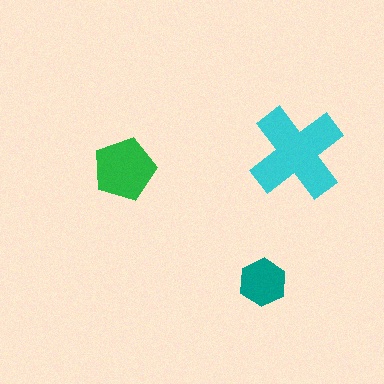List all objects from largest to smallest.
The cyan cross, the green pentagon, the teal hexagon.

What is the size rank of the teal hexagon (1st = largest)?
3rd.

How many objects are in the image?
There are 3 objects in the image.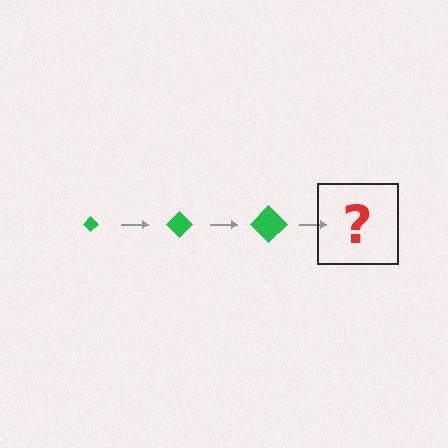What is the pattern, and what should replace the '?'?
The pattern is that the diamond gets progressively larger each step. The '?' should be a green diamond, larger than the previous one.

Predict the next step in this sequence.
The next step is a green diamond, larger than the previous one.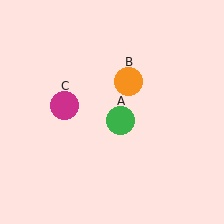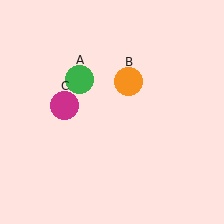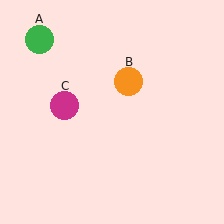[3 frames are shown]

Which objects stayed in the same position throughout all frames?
Orange circle (object B) and magenta circle (object C) remained stationary.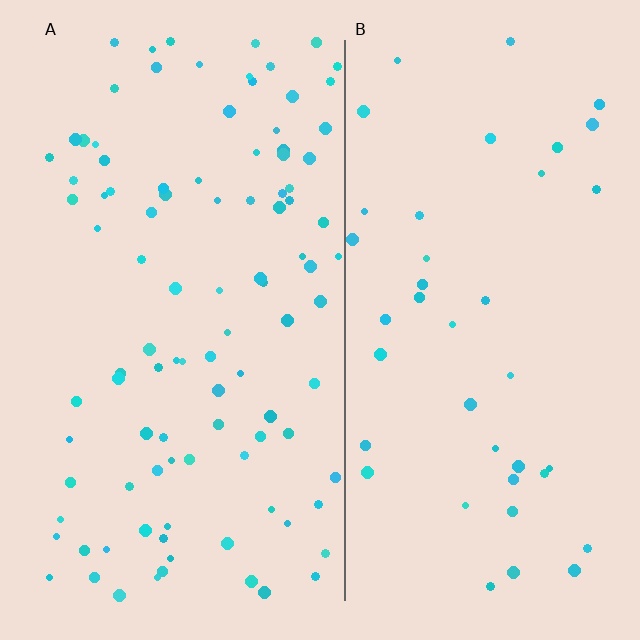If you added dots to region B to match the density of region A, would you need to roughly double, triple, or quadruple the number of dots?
Approximately double.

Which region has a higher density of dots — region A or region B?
A (the left).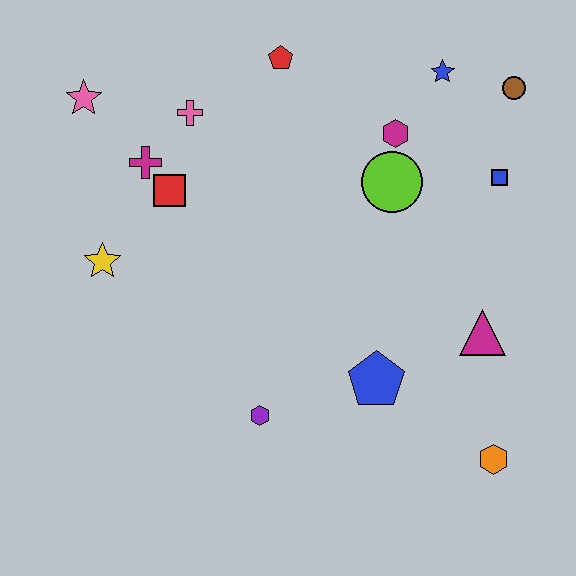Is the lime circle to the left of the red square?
No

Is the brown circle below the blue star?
Yes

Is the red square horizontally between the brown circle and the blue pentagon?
No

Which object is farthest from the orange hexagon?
The pink star is farthest from the orange hexagon.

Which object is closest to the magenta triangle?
The blue pentagon is closest to the magenta triangle.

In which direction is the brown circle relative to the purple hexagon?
The brown circle is above the purple hexagon.